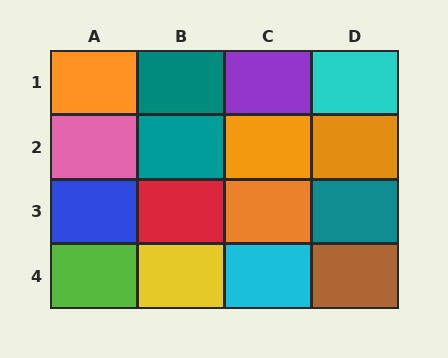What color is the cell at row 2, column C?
Orange.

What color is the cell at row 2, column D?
Orange.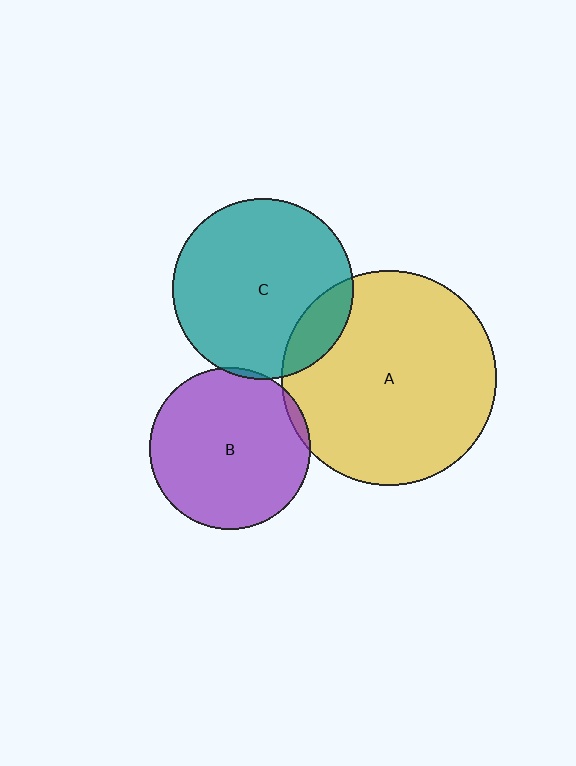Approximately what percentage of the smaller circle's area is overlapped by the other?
Approximately 15%.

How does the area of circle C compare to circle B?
Approximately 1.2 times.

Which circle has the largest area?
Circle A (yellow).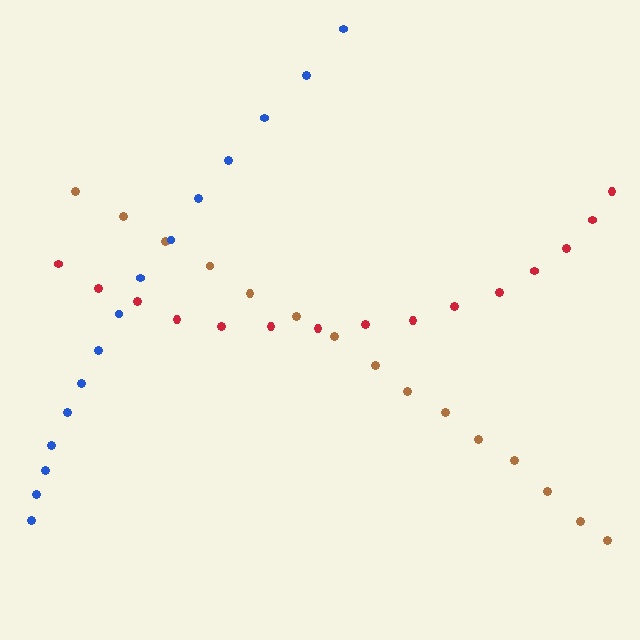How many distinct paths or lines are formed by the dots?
There are 3 distinct paths.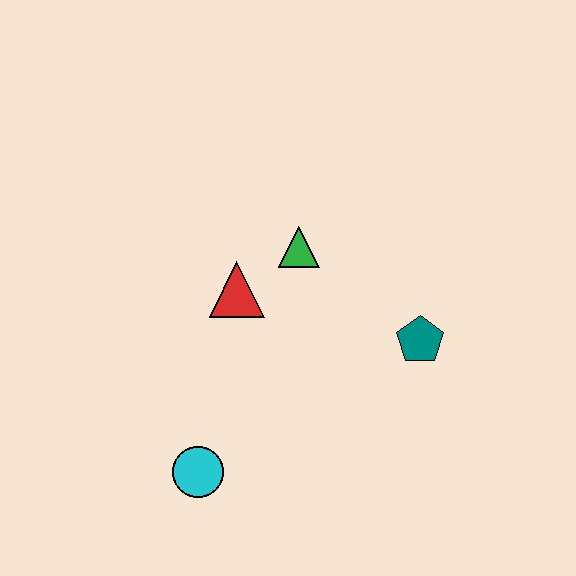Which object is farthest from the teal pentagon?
The cyan circle is farthest from the teal pentagon.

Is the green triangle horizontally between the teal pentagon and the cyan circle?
Yes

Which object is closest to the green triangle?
The red triangle is closest to the green triangle.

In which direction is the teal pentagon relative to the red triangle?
The teal pentagon is to the right of the red triangle.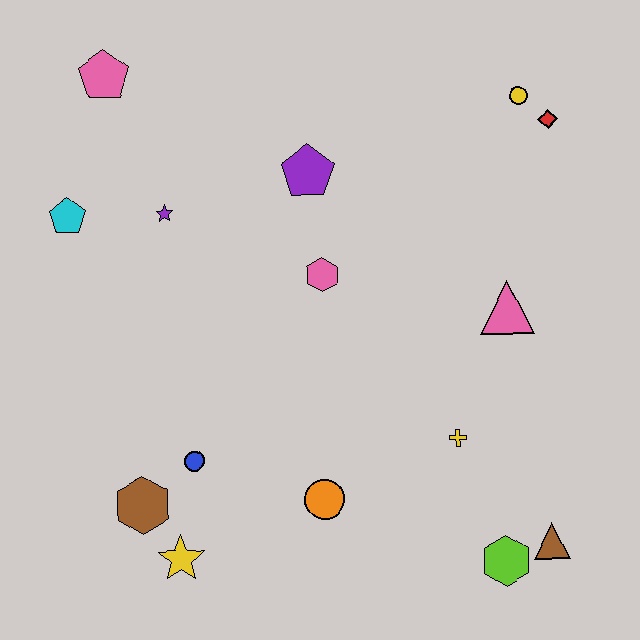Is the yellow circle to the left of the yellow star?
No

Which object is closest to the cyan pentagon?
The purple star is closest to the cyan pentagon.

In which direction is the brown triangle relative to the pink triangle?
The brown triangle is below the pink triangle.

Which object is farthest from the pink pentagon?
The brown triangle is farthest from the pink pentagon.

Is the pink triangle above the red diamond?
No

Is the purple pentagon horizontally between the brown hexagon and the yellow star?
No